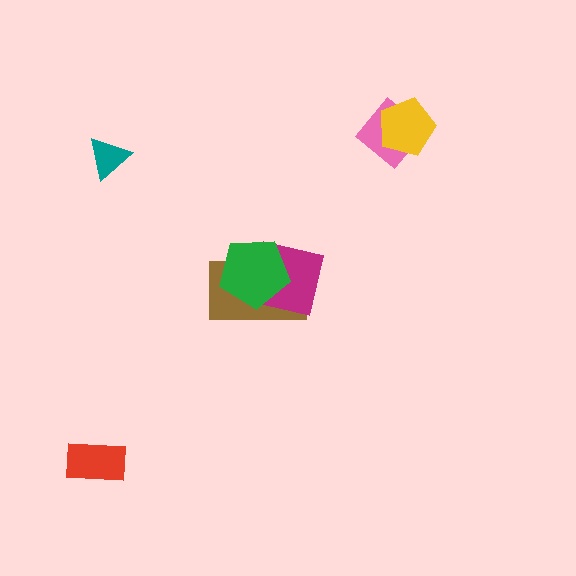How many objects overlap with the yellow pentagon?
1 object overlaps with the yellow pentagon.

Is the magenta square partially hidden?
Yes, it is partially covered by another shape.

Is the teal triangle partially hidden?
No, no other shape covers it.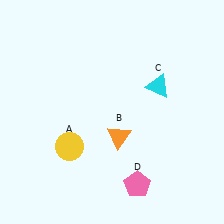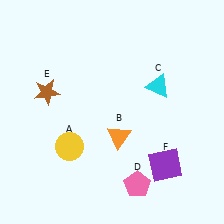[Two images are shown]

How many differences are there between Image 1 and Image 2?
There are 2 differences between the two images.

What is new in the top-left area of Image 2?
A brown star (E) was added in the top-left area of Image 2.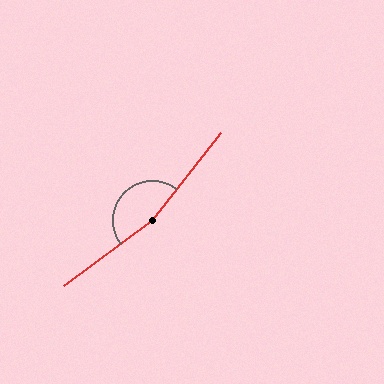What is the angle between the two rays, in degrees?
Approximately 165 degrees.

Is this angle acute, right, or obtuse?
It is obtuse.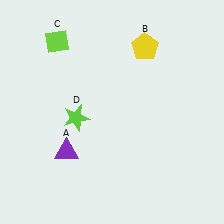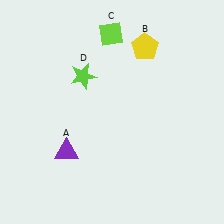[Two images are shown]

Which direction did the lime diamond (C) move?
The lime diamond (C) moved right.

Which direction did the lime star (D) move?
The lime star (D) moved up.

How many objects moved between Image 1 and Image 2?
2 objects moved between the two images.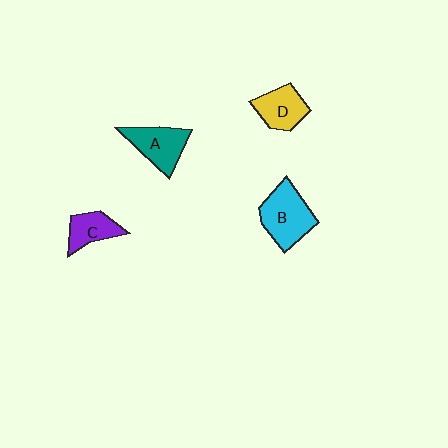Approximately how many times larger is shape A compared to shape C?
Approximately 1.4 times.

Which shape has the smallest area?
Shape C (purple).